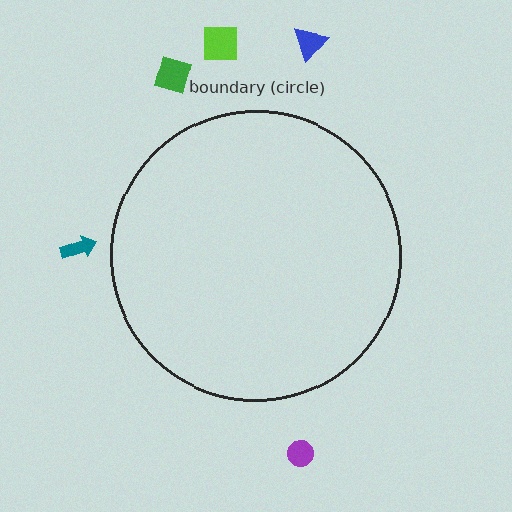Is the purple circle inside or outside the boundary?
Outside.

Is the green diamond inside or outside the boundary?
Outside.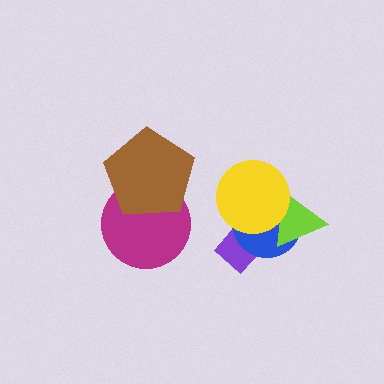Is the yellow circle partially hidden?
No, no other shape covers it.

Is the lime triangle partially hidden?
Yes, it is partially covered by another shape.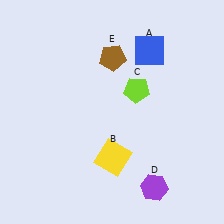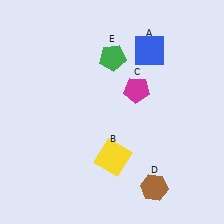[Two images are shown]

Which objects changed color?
C changed from lime to magenta. D changed from purple to brown. E changed from brown to green.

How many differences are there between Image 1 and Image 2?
There are 3 differences between the two images.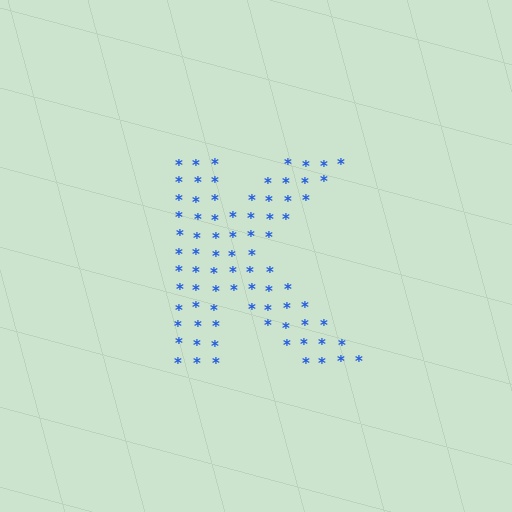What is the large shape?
The large shape is the letter K.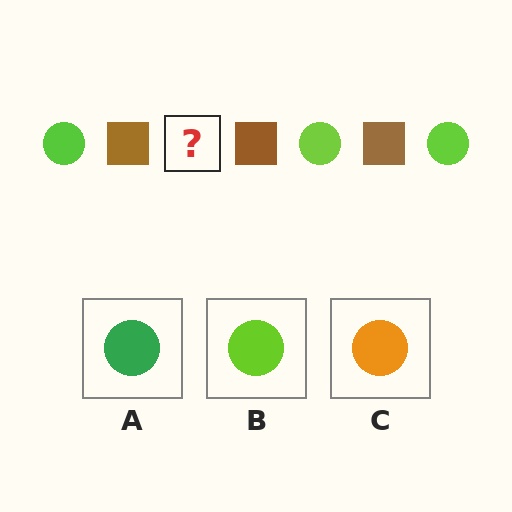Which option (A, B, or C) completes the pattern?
B.